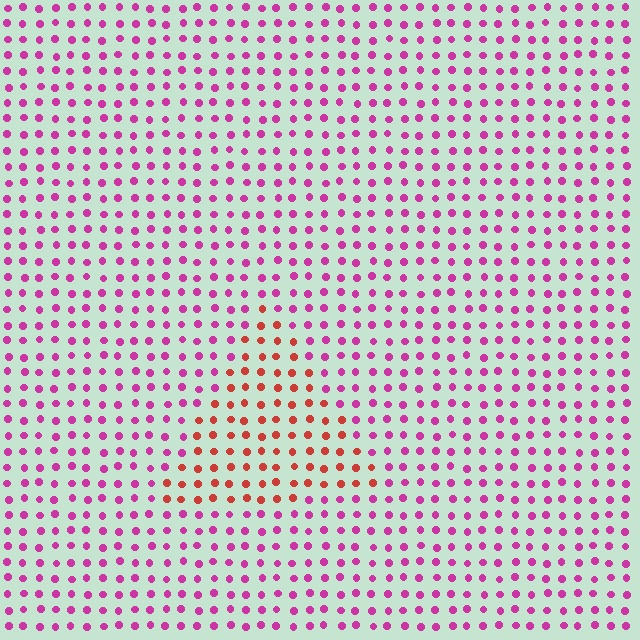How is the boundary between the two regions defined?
The boundary is defined purely by a slight shift in hue (about 47 degrees). Spacing, size, and orientation are identical on both sides.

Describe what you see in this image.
The image is filled with small magenta elements in a uniform arrangement. A triangle-shaped region is visible where the elements are tinted to a slightly different hue, forming a subtle color boundary.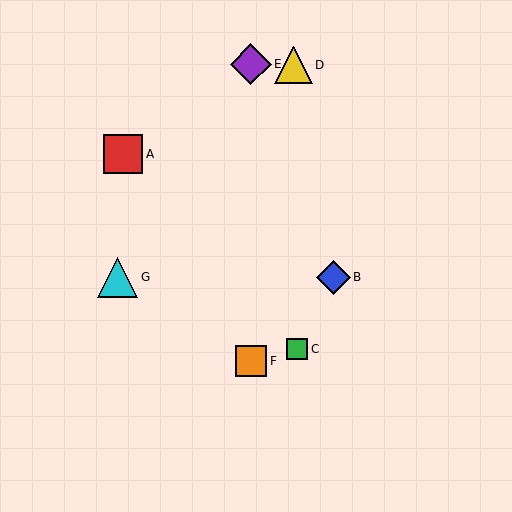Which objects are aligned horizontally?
Objects B, G are aligned horizontally.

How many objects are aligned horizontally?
2 objects (B, G) are aligned horizontally.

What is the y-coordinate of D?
Object D is at y≈65.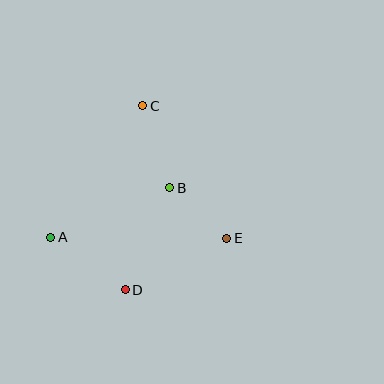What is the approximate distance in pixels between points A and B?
The distance between A and B is approximately 129 pixels.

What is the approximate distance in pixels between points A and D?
The distance between A and D is approximately 91 pixels.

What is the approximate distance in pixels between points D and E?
The distance between D and E is approximately 114 pixels.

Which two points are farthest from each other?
Points C and D are farthest from each other.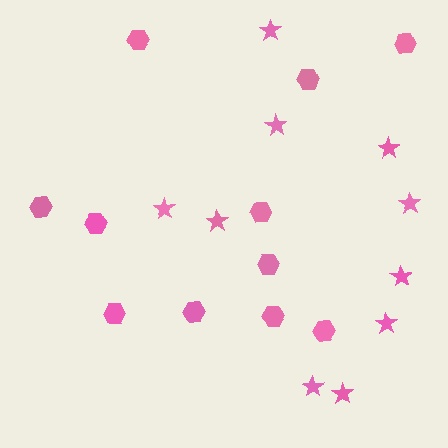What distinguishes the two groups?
There are 2 groups: one group of stars (10) and one group of hexagons (11).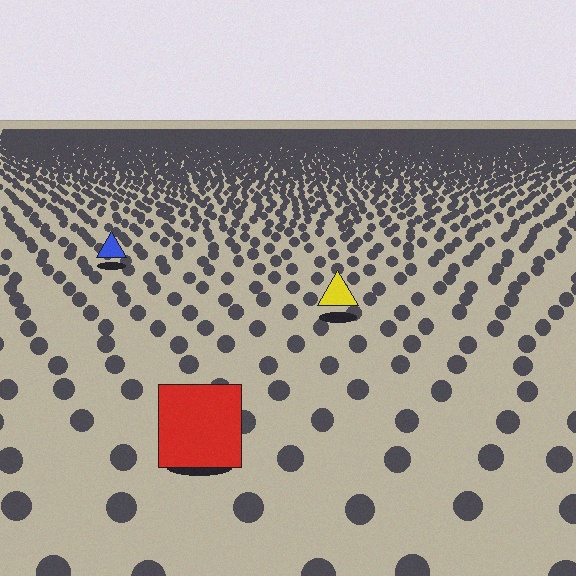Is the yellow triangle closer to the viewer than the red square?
No. The red square is closer — you can tell from the texture gradient: the ground texture is coarser near it.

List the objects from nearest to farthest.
From nearest to farthest: the red square, the yellow triangle, the blue triangle.